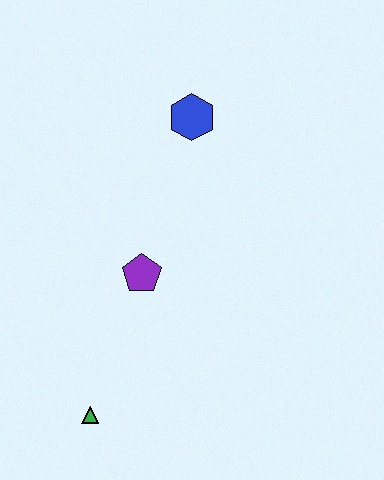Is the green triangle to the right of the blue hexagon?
No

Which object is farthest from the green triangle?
The blue hexagon is farthest from the green triangle.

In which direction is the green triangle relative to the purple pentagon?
The green triangle is below the purple pentagon.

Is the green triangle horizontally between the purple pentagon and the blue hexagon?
No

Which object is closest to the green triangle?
The purple pentagon is closest to the green triangle.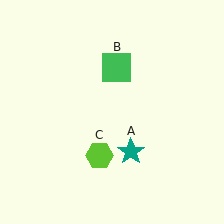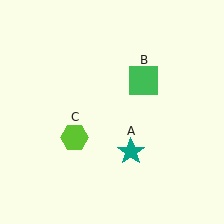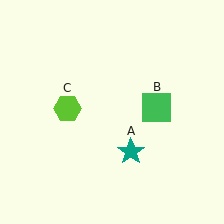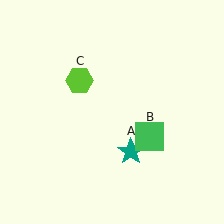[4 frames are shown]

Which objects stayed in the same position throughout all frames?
Teal star (object A) remained stationary.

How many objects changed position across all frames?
2 objects changed position: green square (object B), lime hexagon (object C).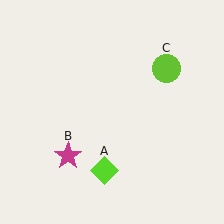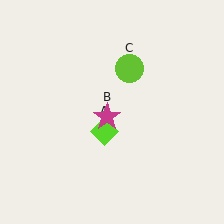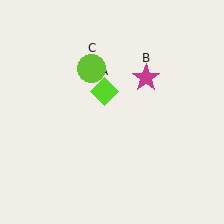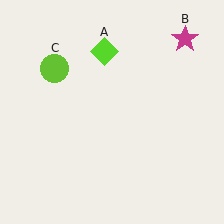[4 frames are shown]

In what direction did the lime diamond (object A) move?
The lime diamond (object A) moved up.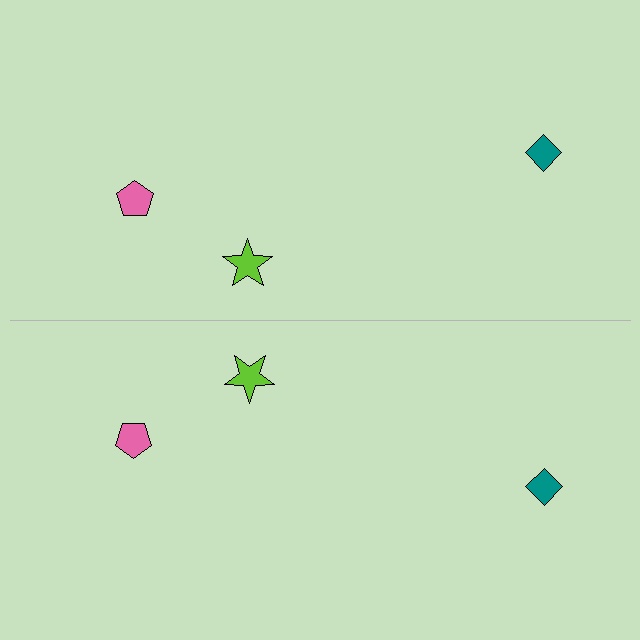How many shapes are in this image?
There are 6 shapes in this image.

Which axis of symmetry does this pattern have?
The pattern has a horizontal axis of symmetry running through the center of the image.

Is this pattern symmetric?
Yes, this pattern has bilateral (reflection) symmetry.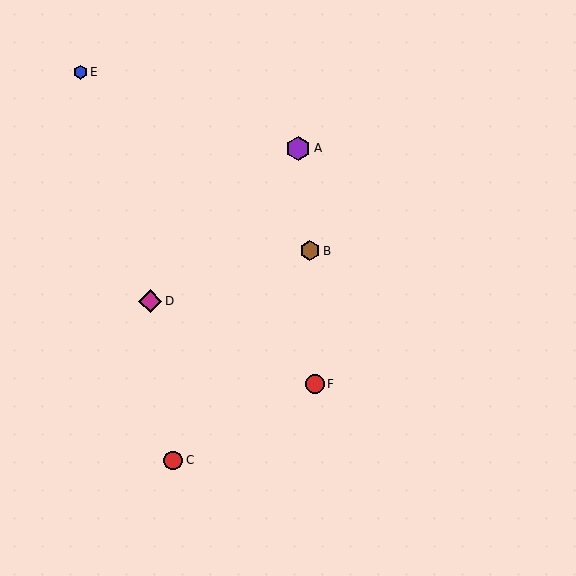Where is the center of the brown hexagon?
The center of the brown hexagon is at (310, 251).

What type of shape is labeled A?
Shape A is a purple hexagon.